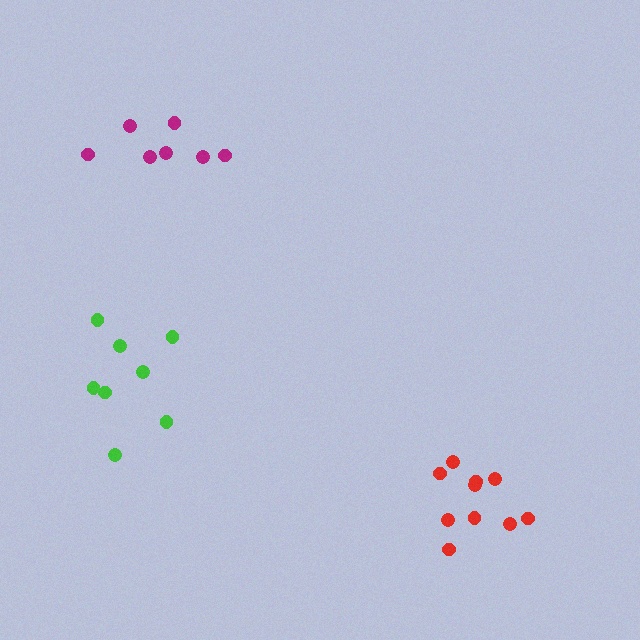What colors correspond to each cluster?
The clusters are colored: magenta, red, green.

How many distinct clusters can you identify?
There are 3 distinct clusters.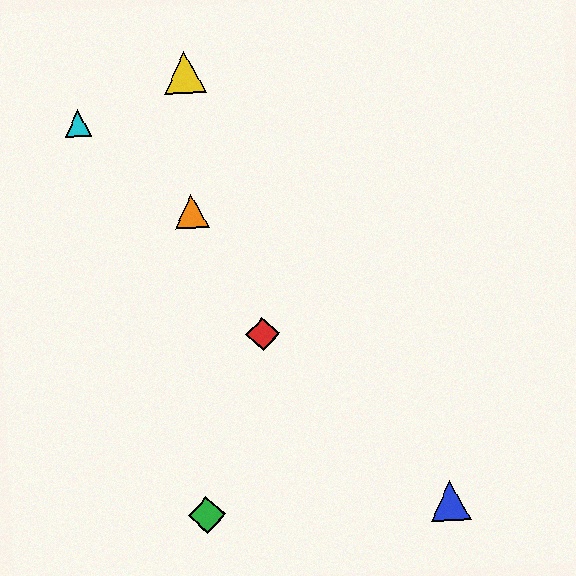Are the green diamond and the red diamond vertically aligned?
No, the green diamond is at x≈207 and the red diamond is at x≈263.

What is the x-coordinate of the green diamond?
The green diamond is at x≈207.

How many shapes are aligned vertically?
4 shapes (the green diamond, the yellow triangle, the purple triangle, the orange triangle) are aligned vertically.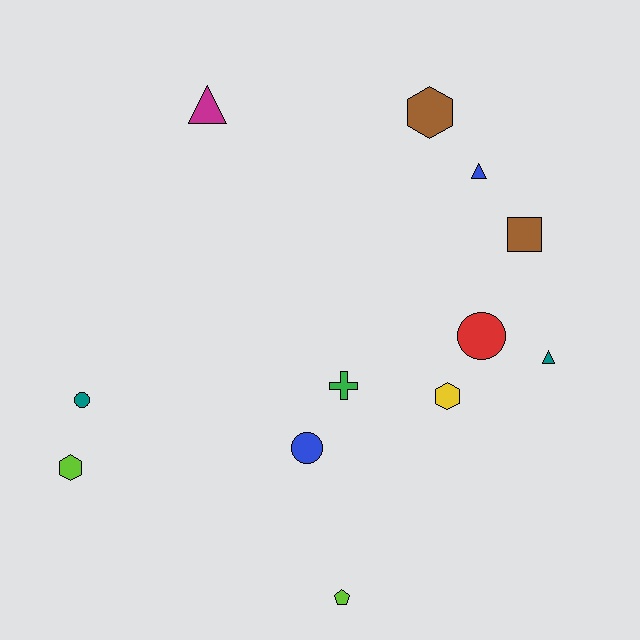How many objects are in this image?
There are 12 objects.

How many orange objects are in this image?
There are no orange objects.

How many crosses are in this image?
There is 1 cross.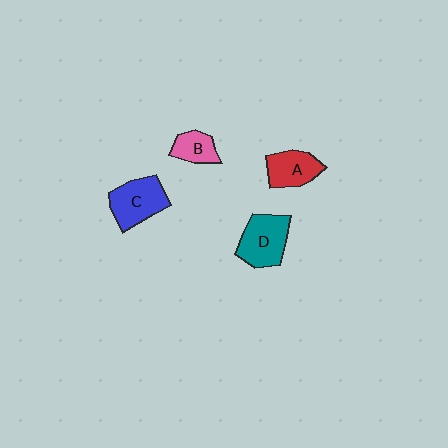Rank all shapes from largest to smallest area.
From largest to smallest: D (teal), C (blue), A (red), B (pink).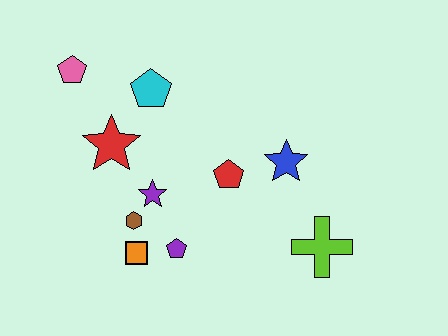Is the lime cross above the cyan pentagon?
No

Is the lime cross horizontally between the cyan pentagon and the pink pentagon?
No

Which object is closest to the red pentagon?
The blue star is closest to the red pentagon.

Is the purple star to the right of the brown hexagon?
Yes